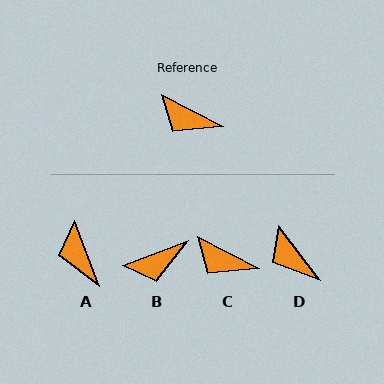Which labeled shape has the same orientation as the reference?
C.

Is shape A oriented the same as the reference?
No, it is off by about 42 degrees.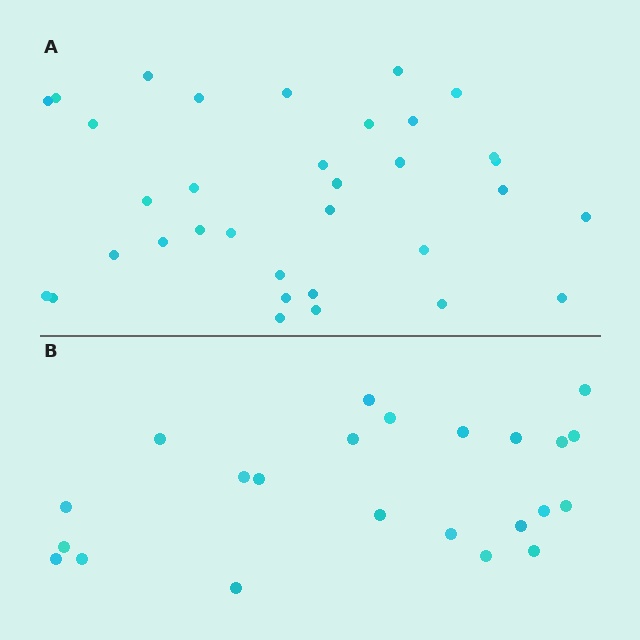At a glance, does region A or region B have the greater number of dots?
Region A (the top region) has more dots.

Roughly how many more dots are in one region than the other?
Region A has roughly 12 or so more dots than region B.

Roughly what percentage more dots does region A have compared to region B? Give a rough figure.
About 50% more.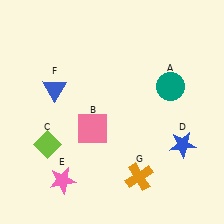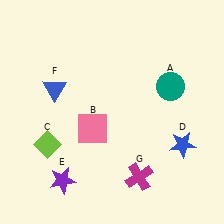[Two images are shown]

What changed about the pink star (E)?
In Image 1, E is pink. In Image 2, it changed to purple.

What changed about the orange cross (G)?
In Image 1, G is orange. In Image 2, it changed to magenta.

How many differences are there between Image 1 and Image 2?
There are 2 differences between the two images.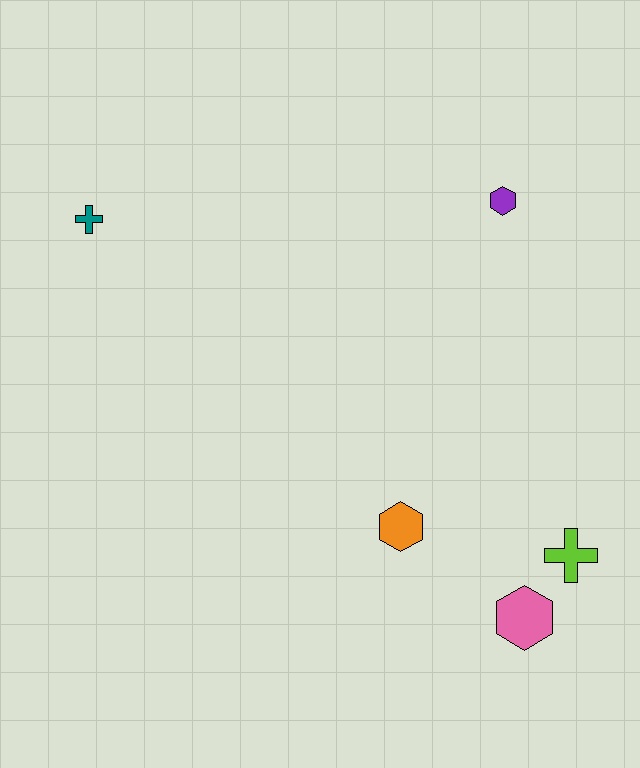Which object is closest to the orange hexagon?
The pink hexagon is closest to the orange hexagon.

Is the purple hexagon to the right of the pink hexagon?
No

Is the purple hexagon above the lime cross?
Yes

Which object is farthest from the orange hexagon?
The teal cross is farthest from the orange hexagon.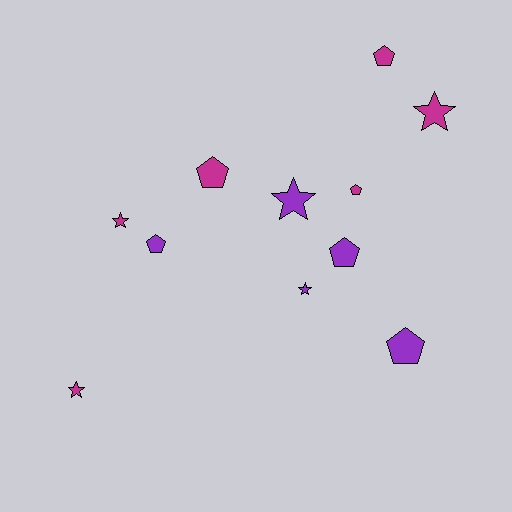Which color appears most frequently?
Magenta, with 6 objects.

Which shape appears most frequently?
Pentagon, with 6 objects.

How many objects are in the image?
There are 11 objects.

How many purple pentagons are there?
There are 3 purple pentagons.